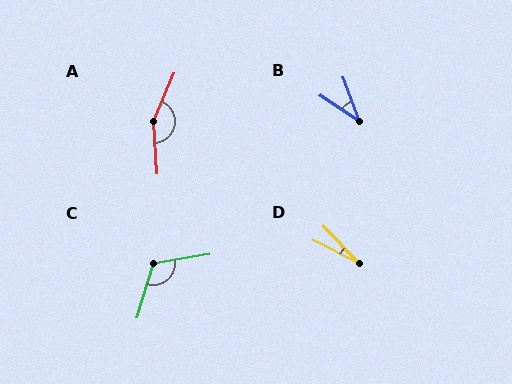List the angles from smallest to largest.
D (20°), B (36°), C (117°), A (154°).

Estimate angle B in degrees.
Approximately 36 degrees.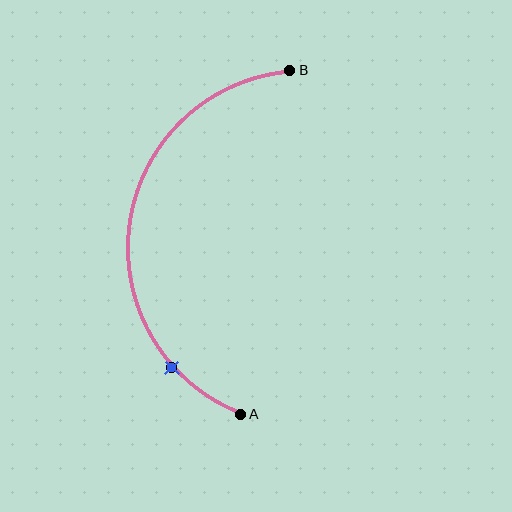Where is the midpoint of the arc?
The arc midpoint is the point on the curve farthest from the straight line joining A and B. It sits to the left of that line.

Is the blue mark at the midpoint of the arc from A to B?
No. The blue mark lies on the arc but is closer to endpoint A. The arc midpoint would be at the point on the curve equidistant along the arc from both A and B.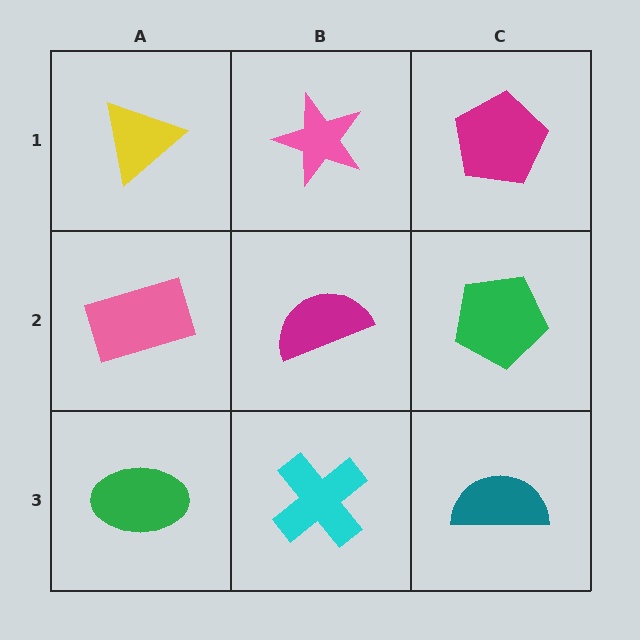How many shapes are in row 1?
3 shapes.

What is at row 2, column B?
A magenta semicircle.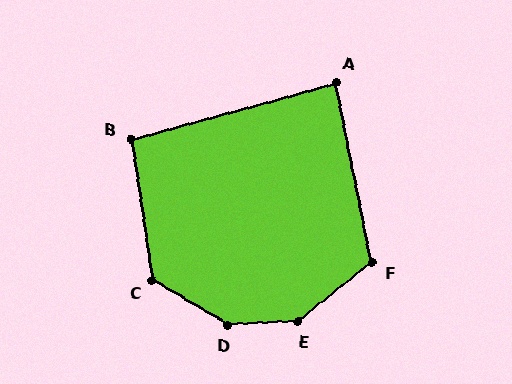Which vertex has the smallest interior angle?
A, at approximately 86 degrees.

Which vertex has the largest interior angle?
D, at approximately 146 degrees.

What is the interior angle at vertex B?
Approximately 97 degrees (obtuse).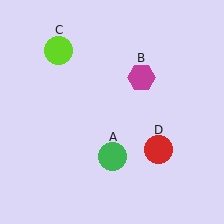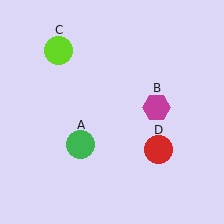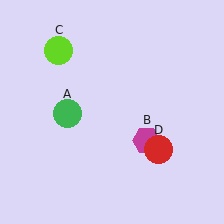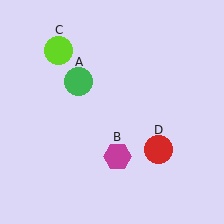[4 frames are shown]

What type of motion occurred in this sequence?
The green circle (object A), magenta hexagon (object B) rotated clockwise around the center of the scene.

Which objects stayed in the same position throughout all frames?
Lime circle (object C) and red circle (object D) remained stationary.